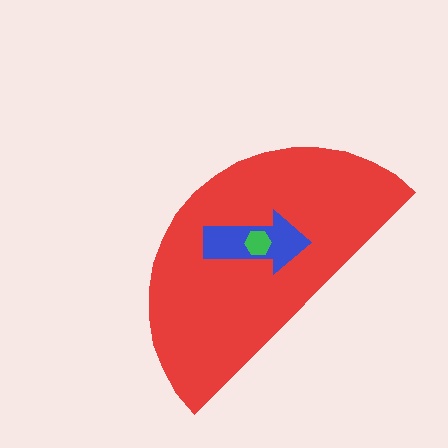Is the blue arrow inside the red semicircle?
Yes.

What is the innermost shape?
The green hexagon.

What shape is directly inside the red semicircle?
The blue arrow.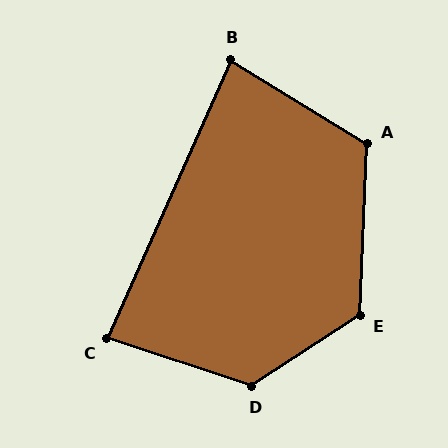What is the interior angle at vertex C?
Approximately 84 degrees (acute).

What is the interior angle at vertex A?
Approximately 119 degrees (obtuse).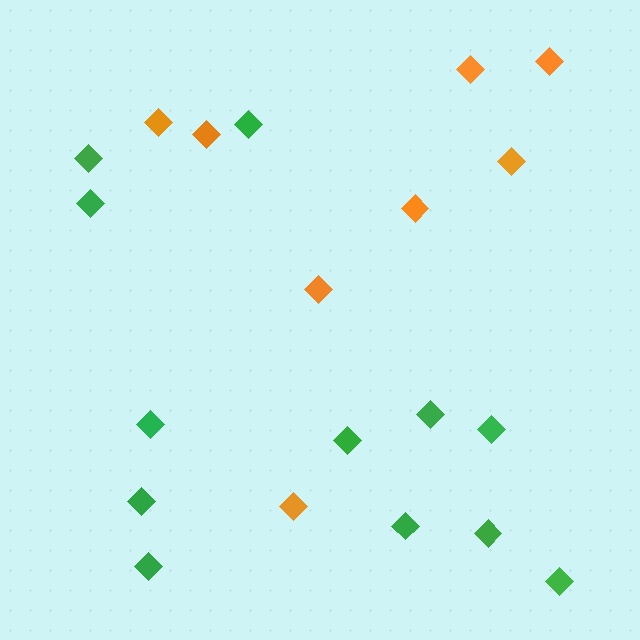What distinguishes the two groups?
There are 2 groups: one group of green diamonds (12) and one group of orange diamonds (8).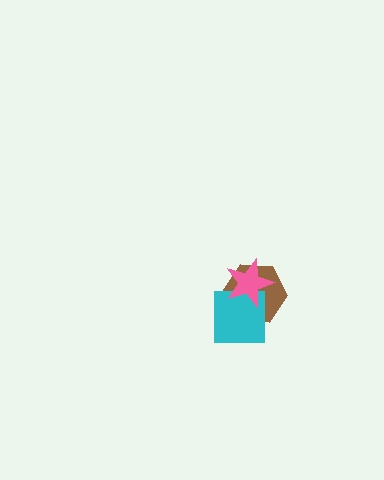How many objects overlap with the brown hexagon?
2 objects overlap with the brown hexagon.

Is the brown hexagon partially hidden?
Yes, it is partially covered by another shape.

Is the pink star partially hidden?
No, no other shape covers it.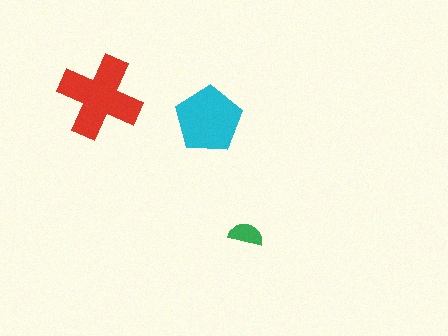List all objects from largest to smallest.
The red cross, the cyan pentagon, the green semicircle.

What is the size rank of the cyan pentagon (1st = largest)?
2nd.